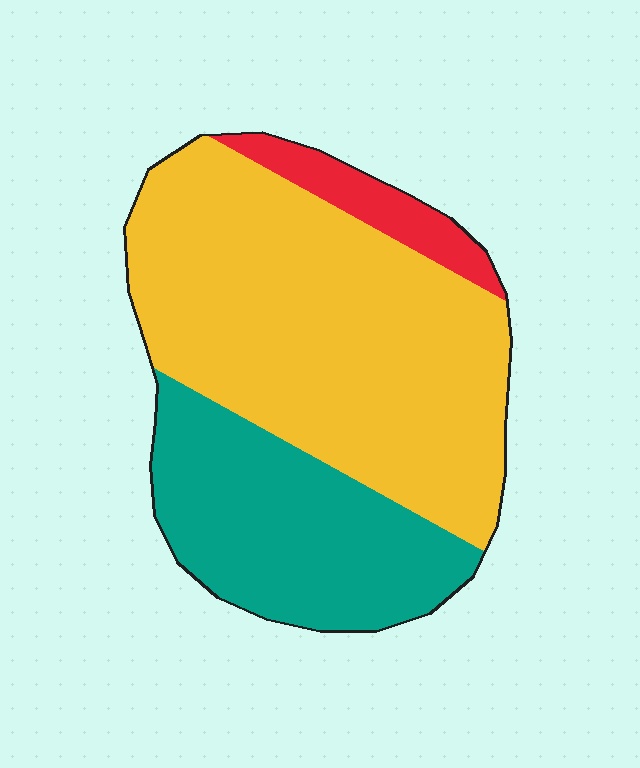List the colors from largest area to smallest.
From largest to smallest: yellow, teal, red.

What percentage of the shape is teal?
Teal covers 31% of the shape.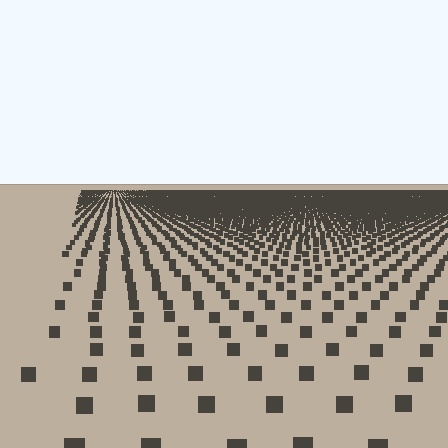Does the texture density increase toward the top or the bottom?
Density increases toward the top.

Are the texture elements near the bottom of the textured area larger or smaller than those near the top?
Larger. Near the bottom, elements are closer to the viewer and appear at a bigger on-screen size.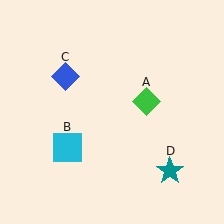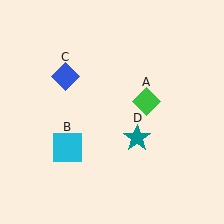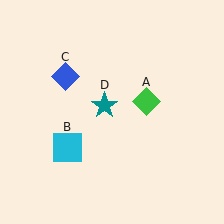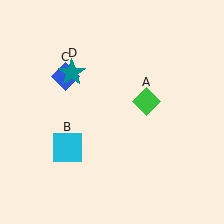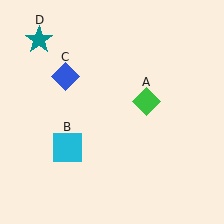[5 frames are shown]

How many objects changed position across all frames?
1 object changed position: teal star (object D).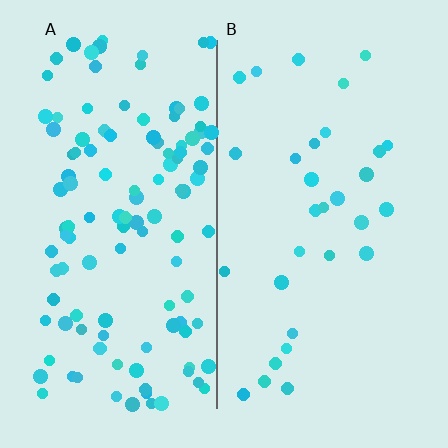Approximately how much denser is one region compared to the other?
Approximately 3.9× — region A over region B.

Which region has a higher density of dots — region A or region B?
A (the left).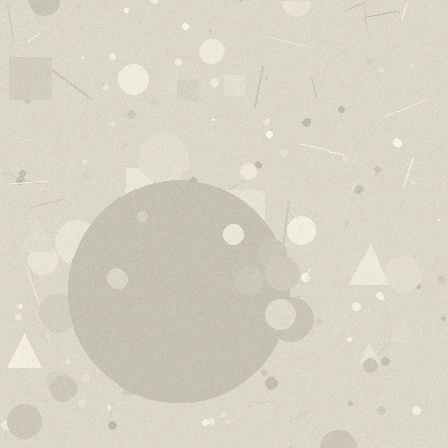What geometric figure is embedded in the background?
A circle is embedded in the background.